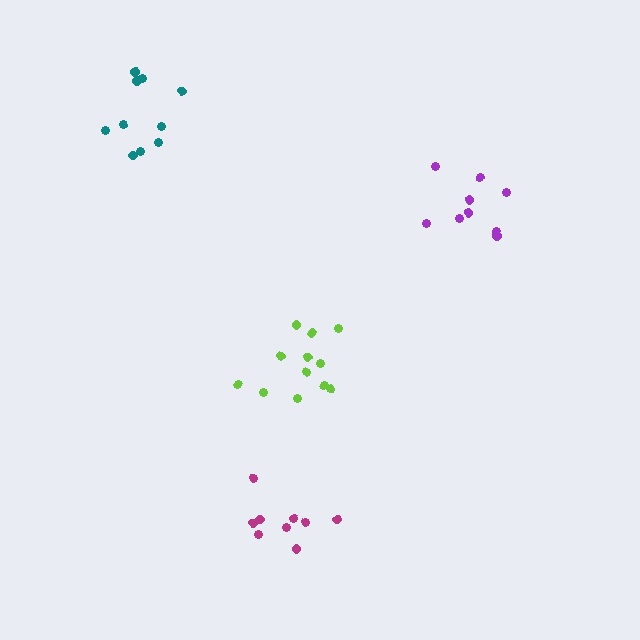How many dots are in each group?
Group 1: 12 dots, Group 2: 9 dots, Group 3: 10 dots, Group 4: 9 dots (40 total).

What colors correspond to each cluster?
The clusters are colored: lime, purple, teal, magenta.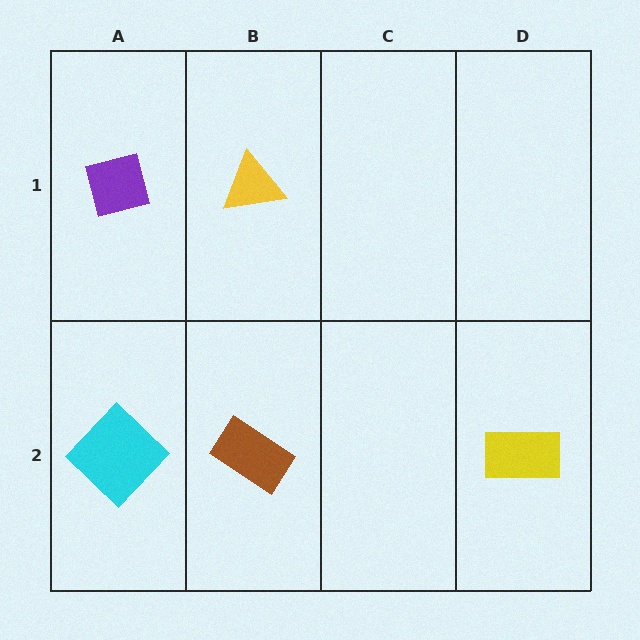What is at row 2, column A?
A cyan diamond.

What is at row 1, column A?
A purple square.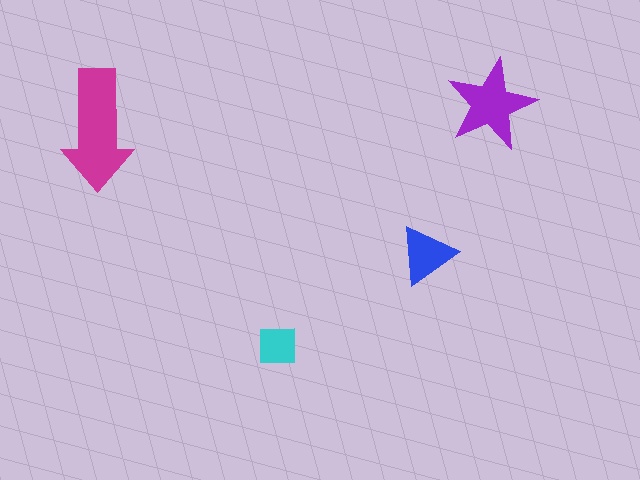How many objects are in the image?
There are 4 objects in the image.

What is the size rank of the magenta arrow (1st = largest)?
1st.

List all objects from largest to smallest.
The magenta arrow, the purple star, the blue triangle, the cyan square.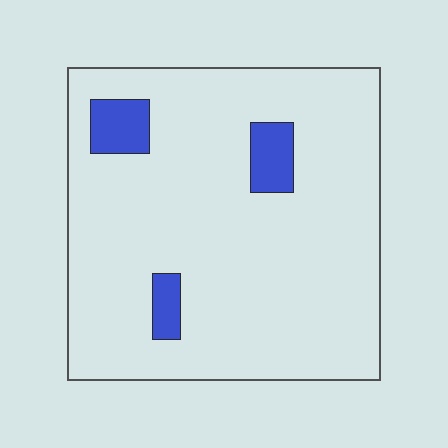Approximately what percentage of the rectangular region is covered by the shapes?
Approximately 10%.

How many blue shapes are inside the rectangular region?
3.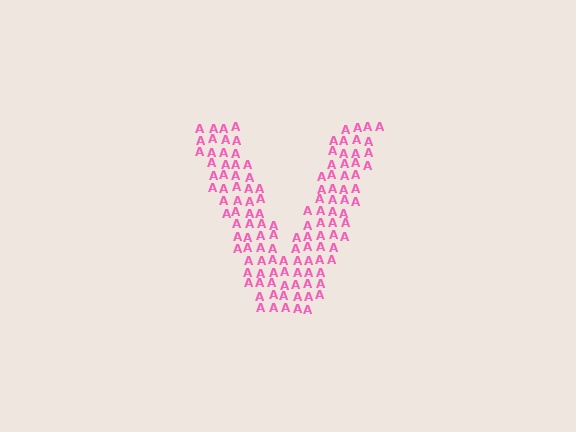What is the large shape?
The large shape is the letter V.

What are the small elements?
The small elements are letter A's.